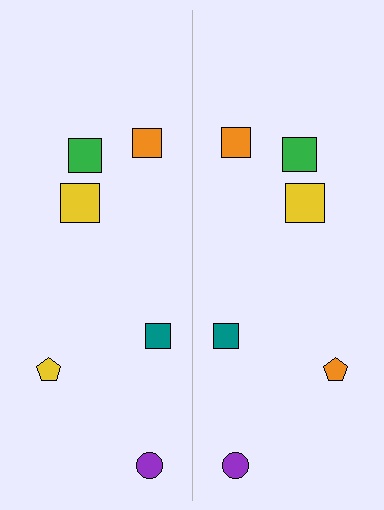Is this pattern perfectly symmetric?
No, the pattern is not perfectly symmetric. The orange pentagon on the right side breaks the symmetry — its mirror counterpart is yellow.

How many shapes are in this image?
There are 12 shapes in this image.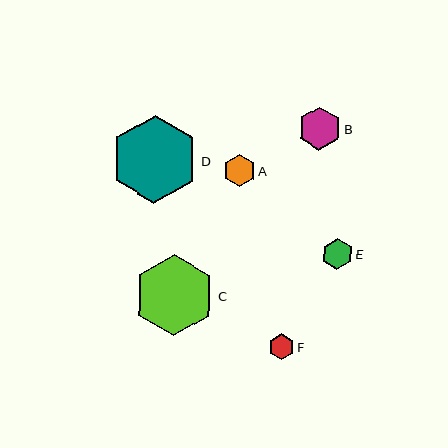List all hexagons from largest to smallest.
From largest to smallest: D, C, B, A, E, F.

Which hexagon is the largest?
Hexagon D is the largest with a size of approximately 88 pixels.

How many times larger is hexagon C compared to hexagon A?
Hexagon C is approximately 2.5 times the size of hexagon A.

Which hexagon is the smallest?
Hexagon F is the smallest with a size of approximately 25 pixels.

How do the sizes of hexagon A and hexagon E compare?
Hexagon A and hexagon E are approximately the same size.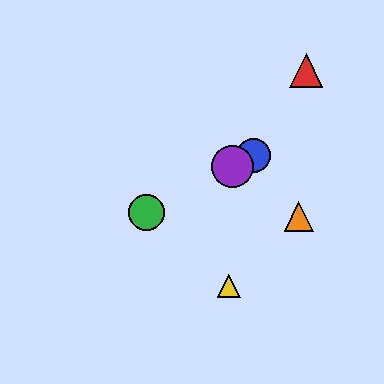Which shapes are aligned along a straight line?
The blue circle, the green circle, the purple circle are aligned along a straight line.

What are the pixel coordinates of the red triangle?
The red triangle is at (306, 71).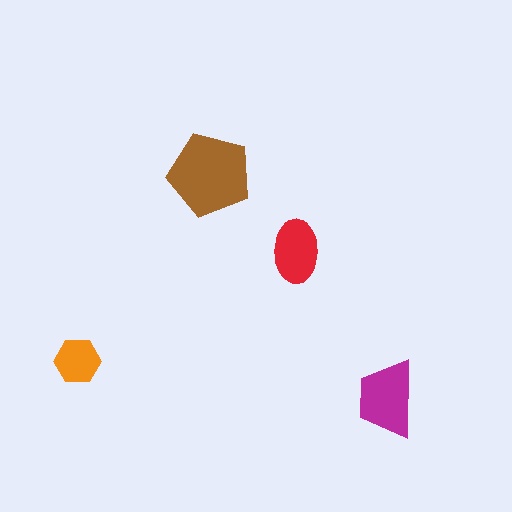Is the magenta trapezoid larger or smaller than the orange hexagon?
Larger.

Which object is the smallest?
The orange hexagon.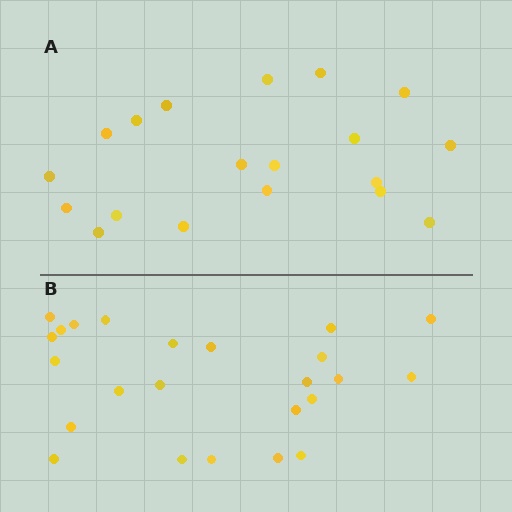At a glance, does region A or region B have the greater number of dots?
Region B (the bottom region) has more dots.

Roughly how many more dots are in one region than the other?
Region B has about 5 more dots than region A.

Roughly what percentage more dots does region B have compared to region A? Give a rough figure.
About 25% more.